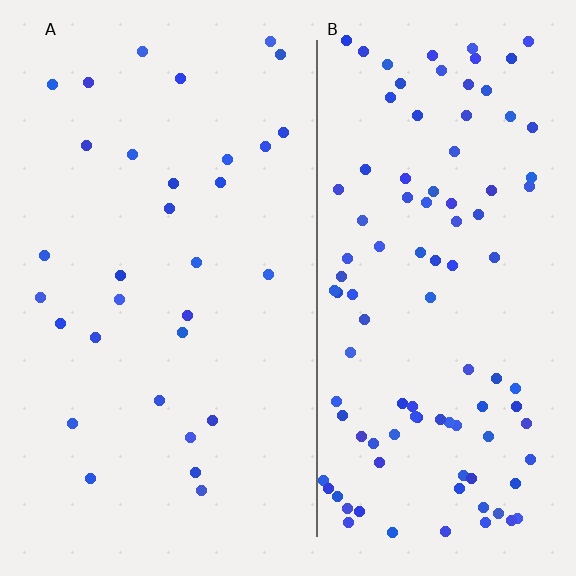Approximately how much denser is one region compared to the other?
Approximately 3.4× — region B over region A.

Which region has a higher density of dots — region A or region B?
B (the right).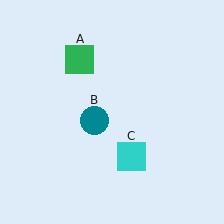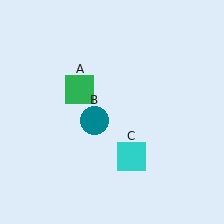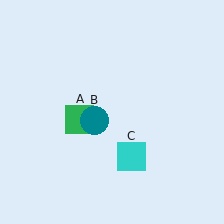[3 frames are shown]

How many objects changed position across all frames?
1 object changed position: green square (object A).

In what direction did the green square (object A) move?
The green square (object A) moved down.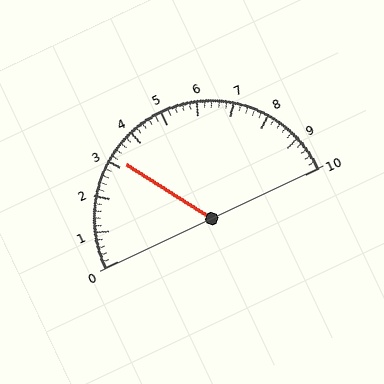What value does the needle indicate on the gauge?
The needle indicates approximately 3.2.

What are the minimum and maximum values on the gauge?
The gauge ranges from 0 to 10.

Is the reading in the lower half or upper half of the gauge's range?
The reading is in the lower half of the range (0 to 10).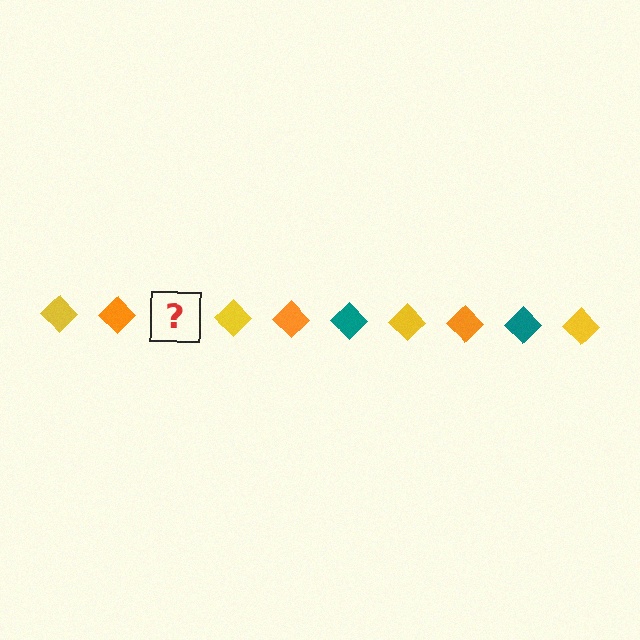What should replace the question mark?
The question mark should be replaced with a teal diamond.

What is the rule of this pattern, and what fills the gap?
The rule is that the pattern cycles through yellow, orange, teal diamonds. The gap should be filled with a teal diamond.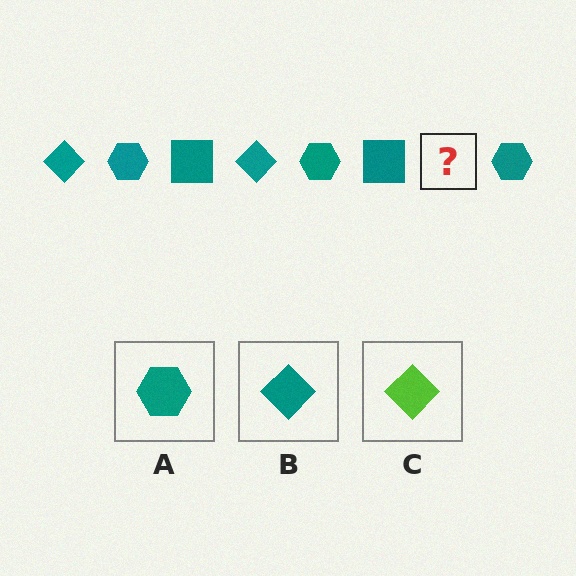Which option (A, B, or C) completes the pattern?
B.